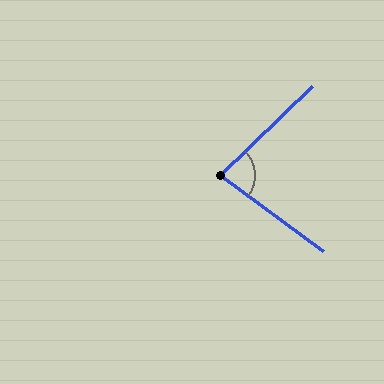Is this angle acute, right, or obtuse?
It is acute.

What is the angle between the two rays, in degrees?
Approximately 80 degrees.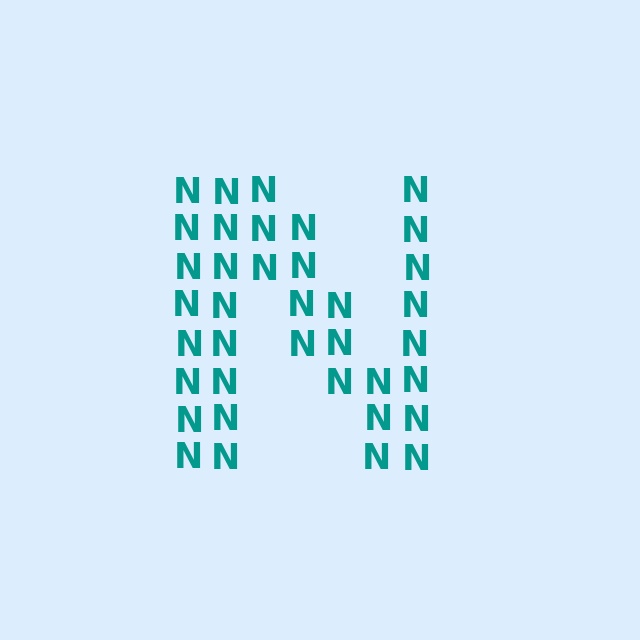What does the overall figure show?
The overall figure shows the letter N.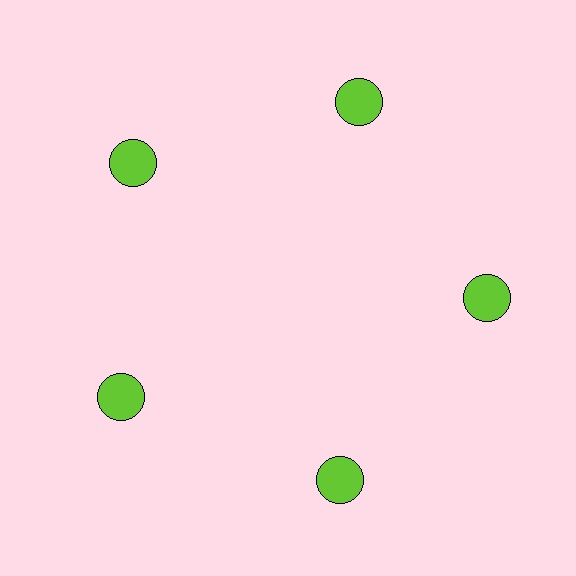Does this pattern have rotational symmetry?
Yes, this pattern has 5-fold rotational symmetry. It looks the same after rotating 72 degrees around the center.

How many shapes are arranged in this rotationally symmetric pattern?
There are 5 shapes, arranged in 5 groups of 1.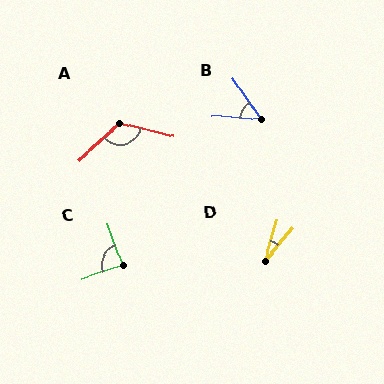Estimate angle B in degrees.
Approximately 51 degrees.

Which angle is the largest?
A, at approximately 123 degrees.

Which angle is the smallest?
D, at approximately 23 degrees.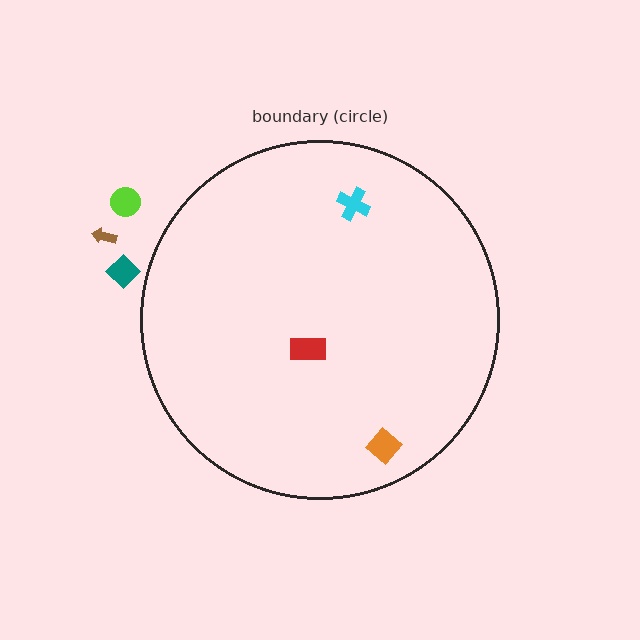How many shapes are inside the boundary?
3 inside, 3 outside.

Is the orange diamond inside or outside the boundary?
Inside.